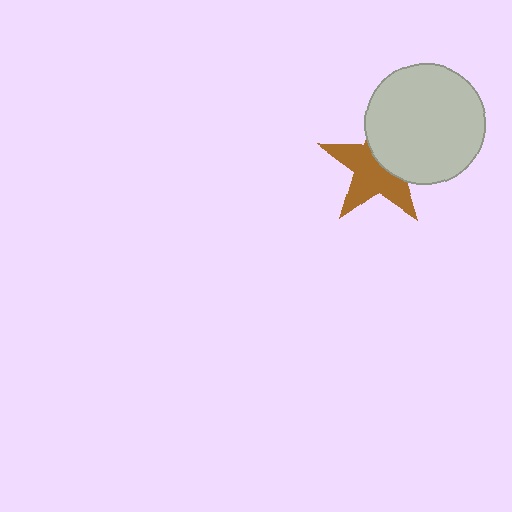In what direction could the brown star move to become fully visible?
The brown star could move toward the lower-left. That would shift it out from behind the light gray circle entirely.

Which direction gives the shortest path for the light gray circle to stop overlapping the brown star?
Moving toward the upper-right gives the shortest separation.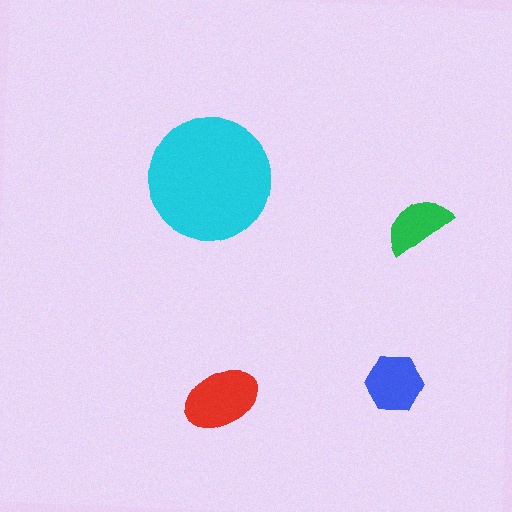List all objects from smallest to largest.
The green semicircle, the blue hexagon, the red ellipse, the cyan circle.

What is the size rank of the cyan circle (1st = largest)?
1st.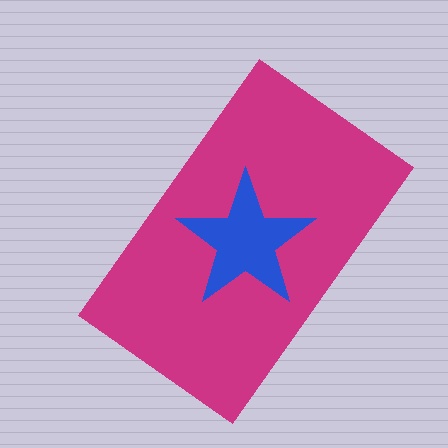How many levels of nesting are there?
2.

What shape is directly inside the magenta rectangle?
The blue star.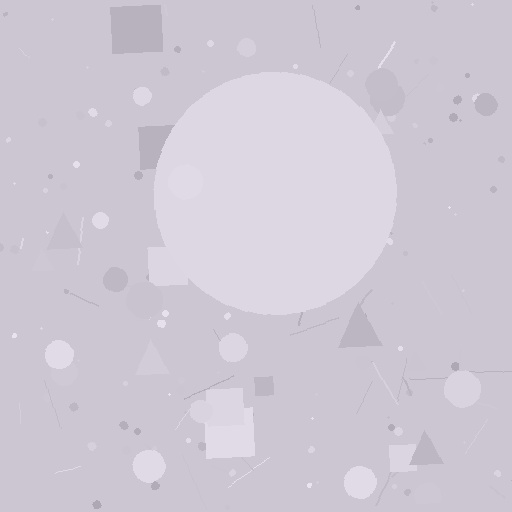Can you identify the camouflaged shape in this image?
The camouflaged shape is a circle.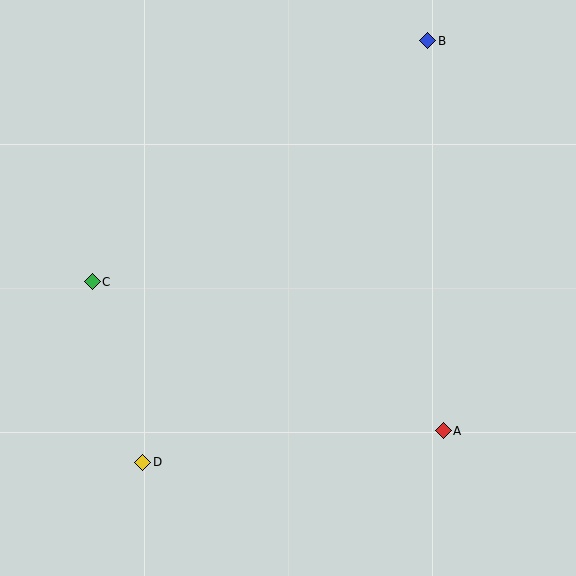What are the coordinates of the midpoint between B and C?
The midpoint between B and C is at (260, 161).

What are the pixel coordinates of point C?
Point C is at (92, 282).